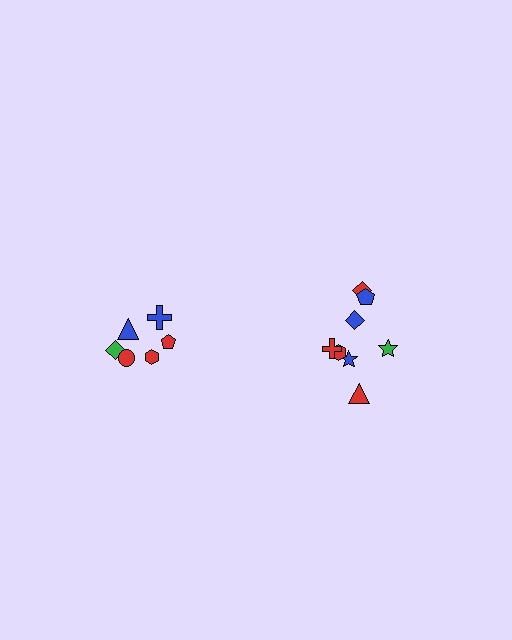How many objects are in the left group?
There are 6 objects.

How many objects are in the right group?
There are 8 objects.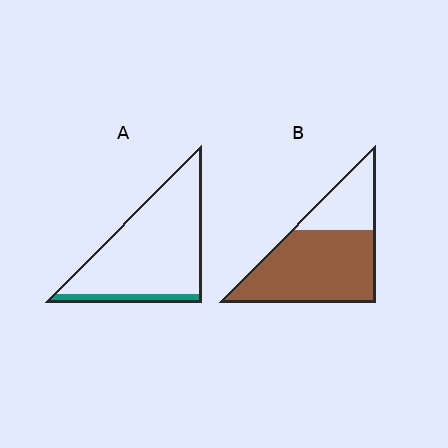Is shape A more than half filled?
No.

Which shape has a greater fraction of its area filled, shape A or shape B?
Shape B.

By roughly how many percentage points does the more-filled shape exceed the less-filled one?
By roughly 60 percentage points (B over A).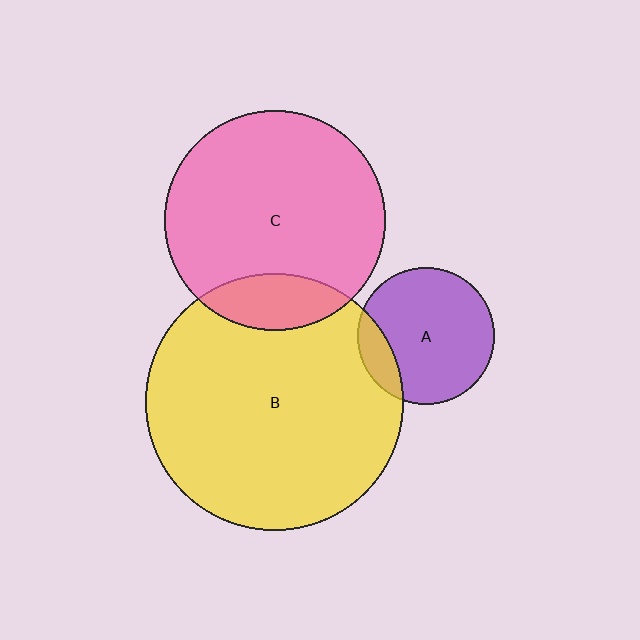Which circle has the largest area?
Circle B (yellow).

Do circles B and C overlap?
Yes.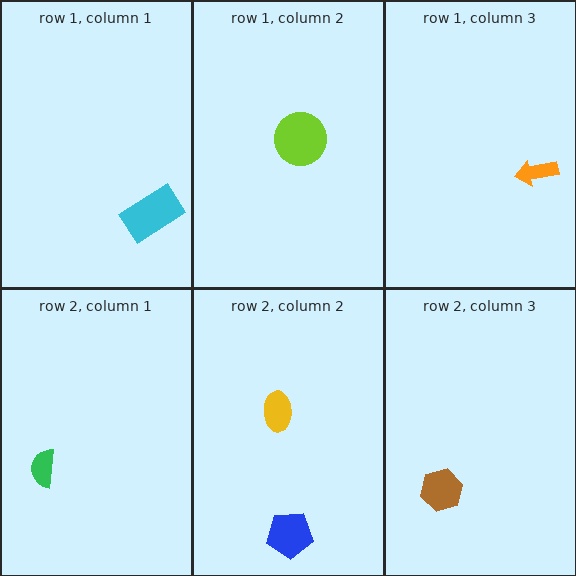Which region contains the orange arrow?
The row 1, column 3 region.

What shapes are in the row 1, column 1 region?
The cyan rectangle.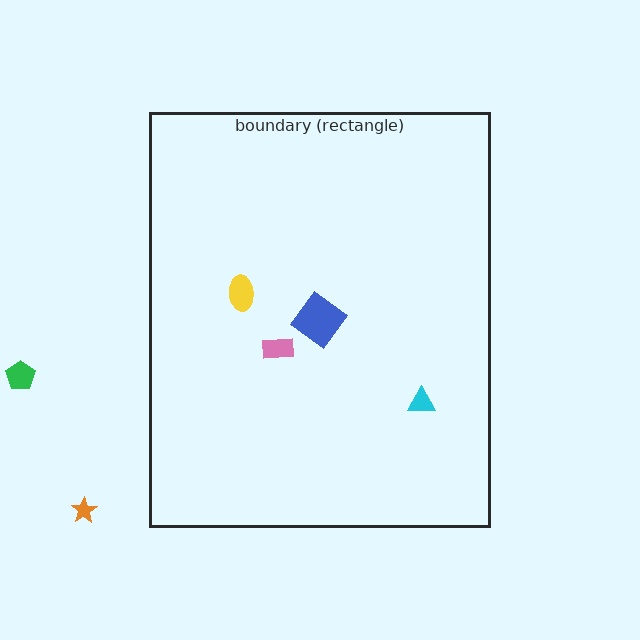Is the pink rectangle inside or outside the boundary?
Inside.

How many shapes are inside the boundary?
4 inside, 2 outside.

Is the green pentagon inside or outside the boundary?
Outside.